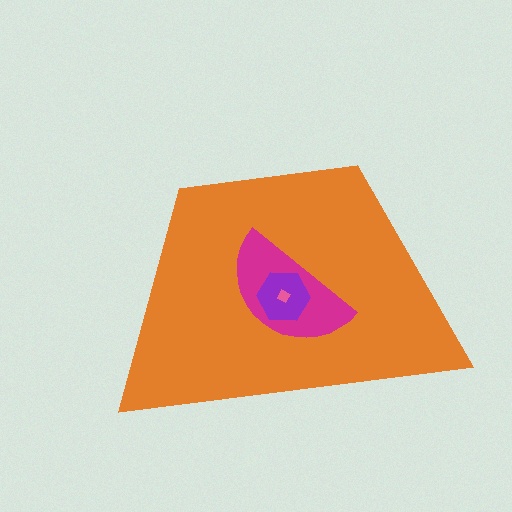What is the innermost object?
The pink diamond.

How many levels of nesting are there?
4.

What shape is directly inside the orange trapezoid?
The magenta semicircle.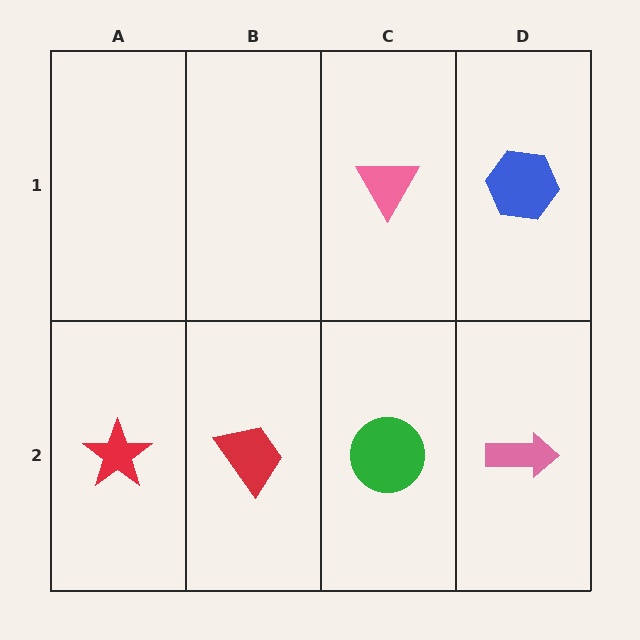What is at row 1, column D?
A blue hexagon.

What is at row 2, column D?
A pink arrow.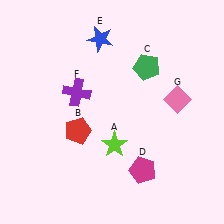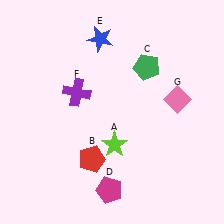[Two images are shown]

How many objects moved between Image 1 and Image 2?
2 objects moved between the two images.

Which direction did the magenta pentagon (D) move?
The magenta pentagon (D) moved left.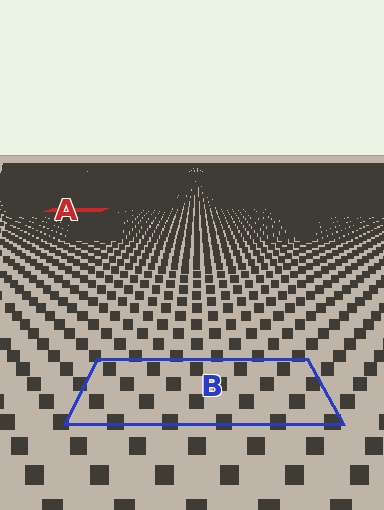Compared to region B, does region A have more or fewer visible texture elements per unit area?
Region A has more texture elements per unit area — they are packed more densely because it is farther away.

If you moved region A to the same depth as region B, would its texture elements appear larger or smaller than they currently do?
They would appear larger. At a closer depth, the same texture elements are projected at a bigger on-screen size.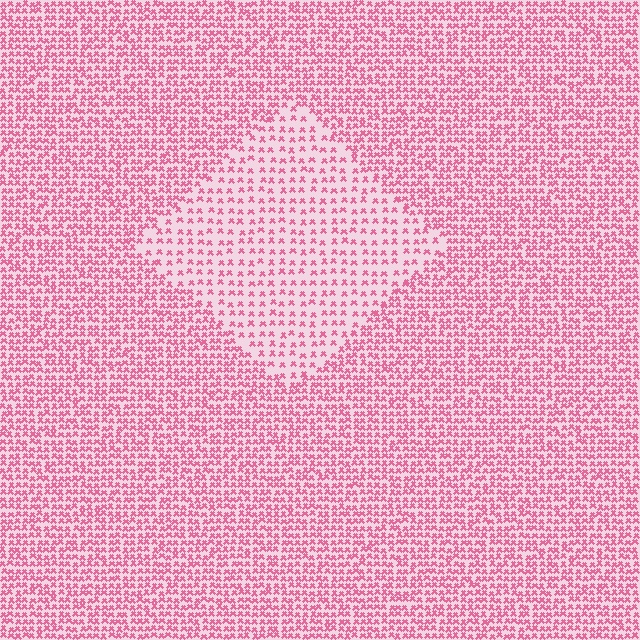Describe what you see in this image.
The image contains small pink elements arranged at two different densities. A diamond-shaped region is visible where the elements are less densely packed than the surrounding area.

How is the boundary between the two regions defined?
The boundary is defined by a change in element density (approximately 2.0x ratio). All elements are the same color, size, and shape.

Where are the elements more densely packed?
The elements are more densely packed outside the diamond boundary.